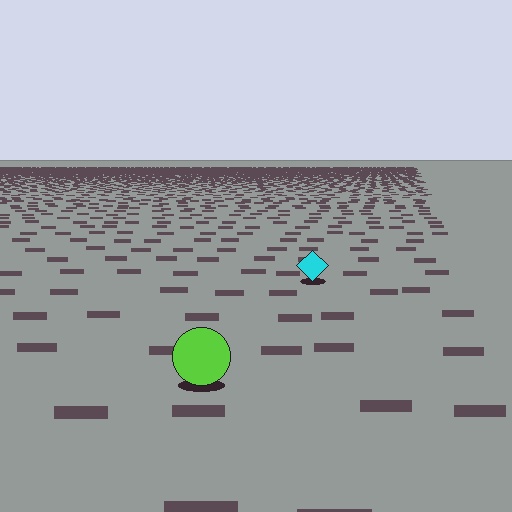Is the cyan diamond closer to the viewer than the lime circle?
No. The lime circle is closer — you can tell from the texture gradient: the ground texture is coarser near it.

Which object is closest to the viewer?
The lime circle is closest. The texture marks near it are larger and more spread out.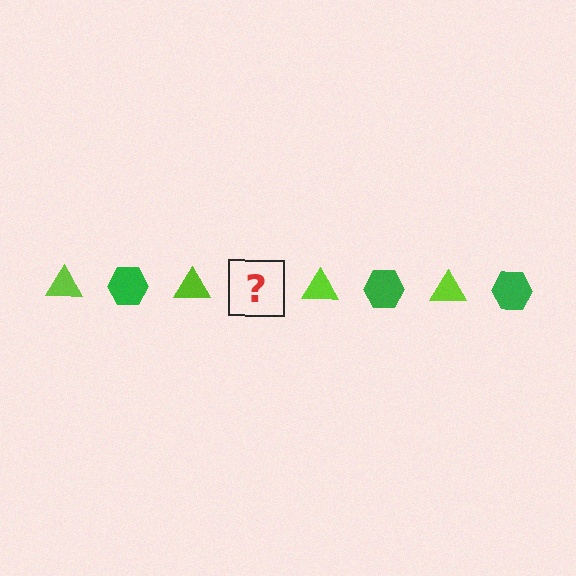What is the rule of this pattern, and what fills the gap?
The rule is that the pattern alternates between lime triangle and green hexagon. The gap should be filled with a green hexagon.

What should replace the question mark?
The question mark should be replaced with a green hexagon.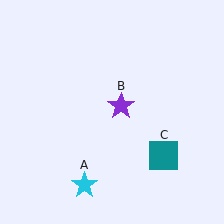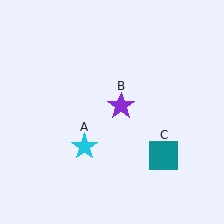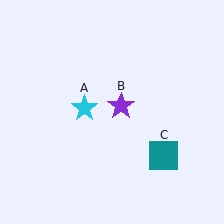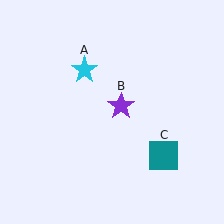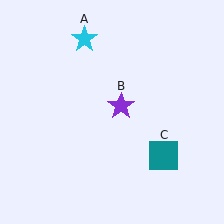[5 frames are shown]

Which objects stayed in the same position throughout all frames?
Purple star (object B) and teal square (object C) remained stationary.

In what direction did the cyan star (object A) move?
The cyan star (object A) moved up.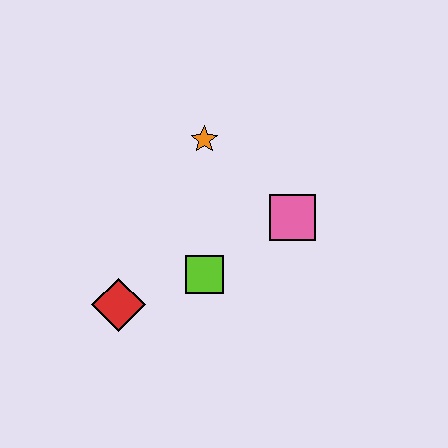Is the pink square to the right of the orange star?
Yes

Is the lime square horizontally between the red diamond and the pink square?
Yes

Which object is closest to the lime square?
The red diamond is closest to the lime square.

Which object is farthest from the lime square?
The orange star is farthest from the lime square.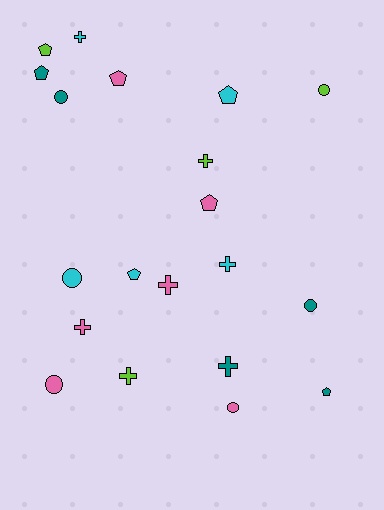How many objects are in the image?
There are 20 objects.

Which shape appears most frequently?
Cross, with 7 objects.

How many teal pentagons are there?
There are 2 teal pentagons.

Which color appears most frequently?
Pink, with 6 objects.